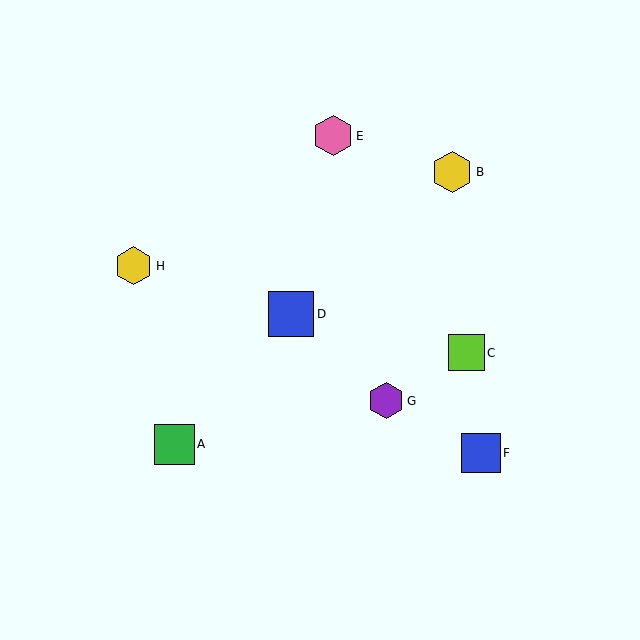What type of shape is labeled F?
Shape F is a blue square.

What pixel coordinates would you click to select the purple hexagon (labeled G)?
Click at (386, 401) to select the purple hexagon G.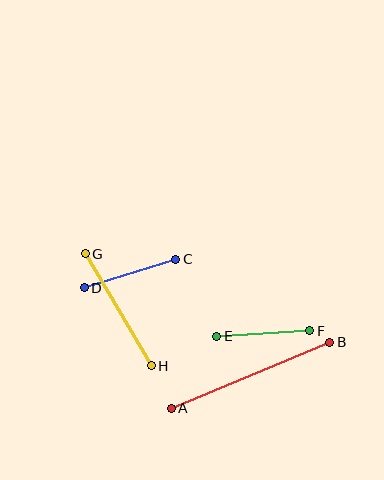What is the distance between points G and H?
The distance is approximately 130 pixels.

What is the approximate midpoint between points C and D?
The midpoint is at approximately (130, 273) pixels.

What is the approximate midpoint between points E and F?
The midpoint is at approximately (263, 334) pixels.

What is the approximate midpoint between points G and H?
The midpoint is at approximately (118, 310) pixels.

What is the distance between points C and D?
The distance is approximately 96 pixels.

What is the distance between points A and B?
The distance is approximately 172 pixels.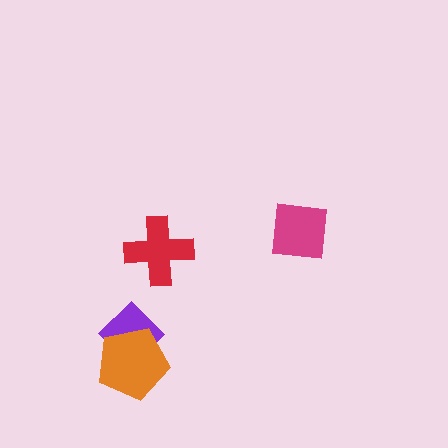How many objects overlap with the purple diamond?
1 object overlaps with the purple diamond.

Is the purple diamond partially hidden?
Yes, it is partially covered by another shape.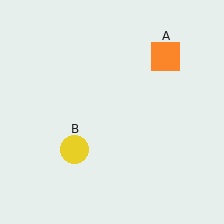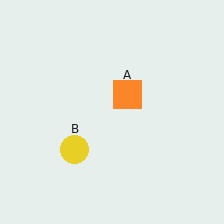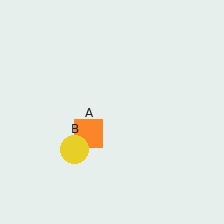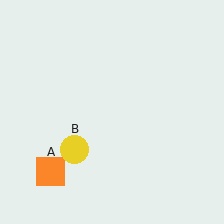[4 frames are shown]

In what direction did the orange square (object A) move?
The orange square (object A) moved down and to the left.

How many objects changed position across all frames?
1 object changed position: orange square (object A).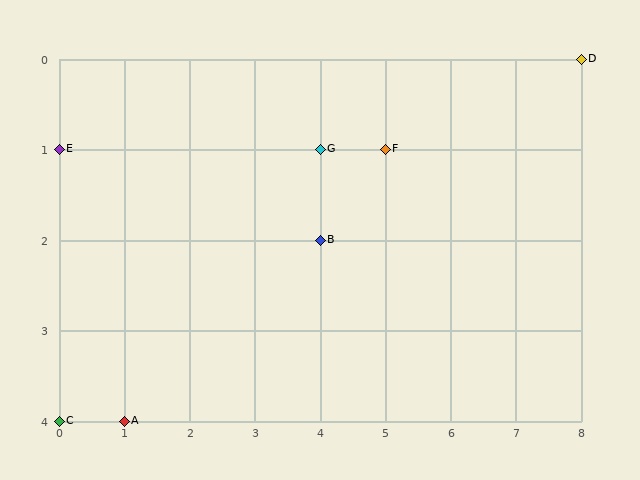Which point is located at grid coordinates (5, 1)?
Point F is at (5, 1).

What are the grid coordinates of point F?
Point F is at grid coordinates (5, 1).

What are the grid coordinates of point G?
Point G is at grid coordinates (4, 1).